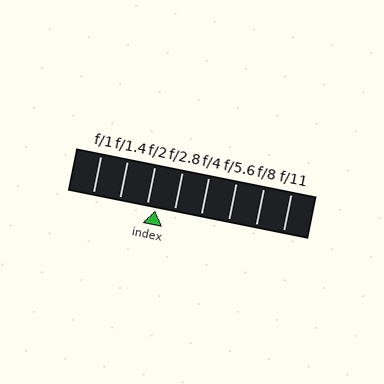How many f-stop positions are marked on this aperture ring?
There are 8 f-stop positions marked.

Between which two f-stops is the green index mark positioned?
The index mark is between f/2 and f/2.8.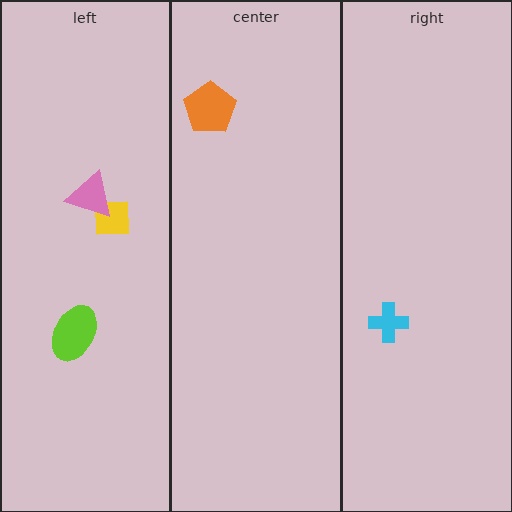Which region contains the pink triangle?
The left region.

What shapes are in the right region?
The cyan cross.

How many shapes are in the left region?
3.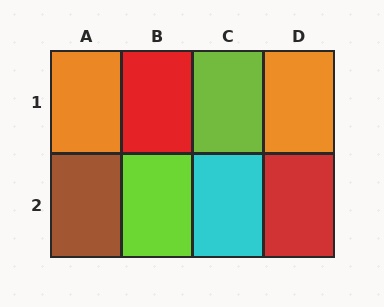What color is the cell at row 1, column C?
Lime.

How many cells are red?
2 cells are red.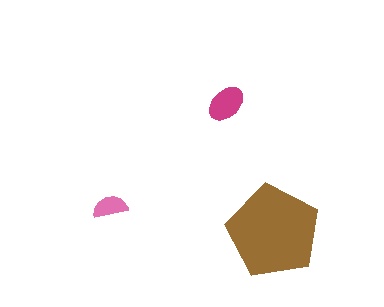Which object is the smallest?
The pink semicircle.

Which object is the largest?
The brown pentagon.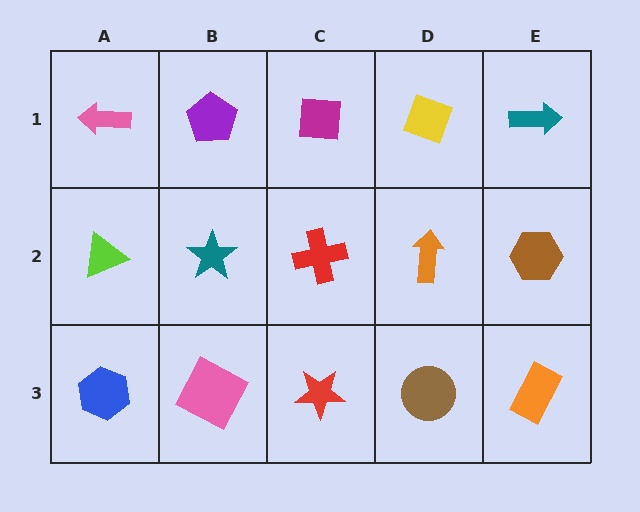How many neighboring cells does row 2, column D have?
4.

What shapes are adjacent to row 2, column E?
A teal arrow (row 1, column E), an orange rectangle (row 3, column E), an orange arrow (row 2, column D).